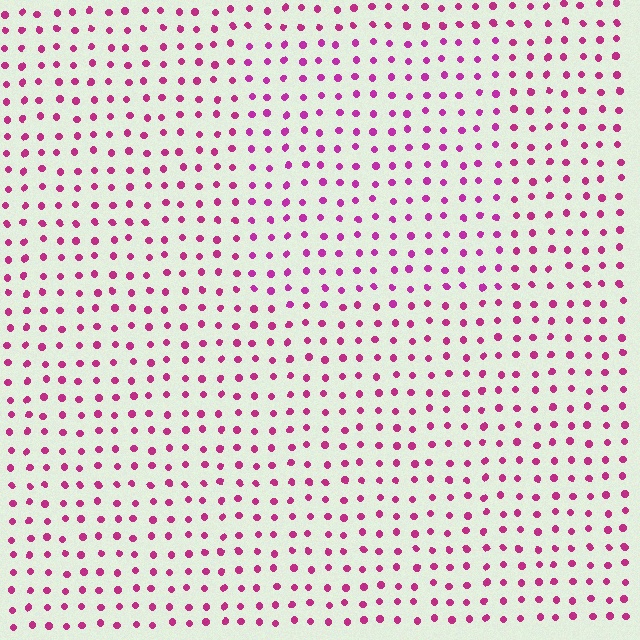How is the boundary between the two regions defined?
The boundary is defined purely by a slight shift in hue (about 14 degrees). Spacing, size, and orientation are identical on both sides.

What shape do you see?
I see a rectangle.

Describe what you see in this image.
The image is filled with small magenta elements in a uniform arrangement. A rectangle-shaped region is visible where the elements are tinted to a slightly different hue, forming a subtle color boundary.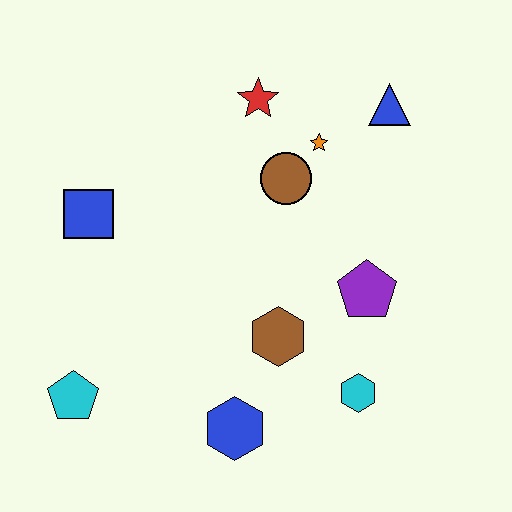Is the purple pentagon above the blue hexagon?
Yes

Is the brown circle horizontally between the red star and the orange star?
Yes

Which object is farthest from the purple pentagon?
The cyan pentagon is farthest from the purple pentagon.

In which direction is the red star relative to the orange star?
The red star is to the left of the orange star.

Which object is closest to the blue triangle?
The orange star is closest to the blue triangle.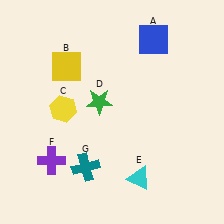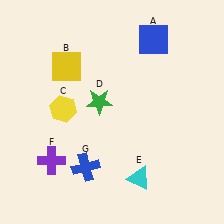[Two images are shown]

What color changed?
The cross (G) changed from teal in Image 1 to blue in Image 2.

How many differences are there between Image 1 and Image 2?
There is 1 difference between the two images.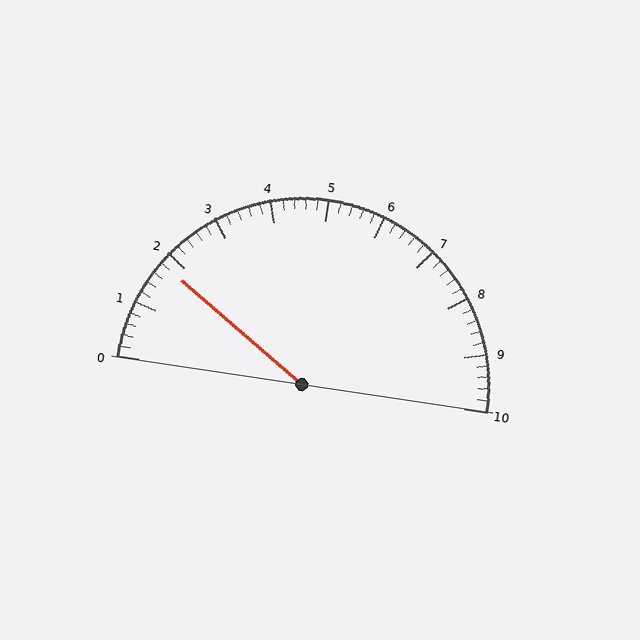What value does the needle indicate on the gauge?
The needle indicates approximately 1.8.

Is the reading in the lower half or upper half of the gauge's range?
The reading is in the lower half of the range (0 to 10).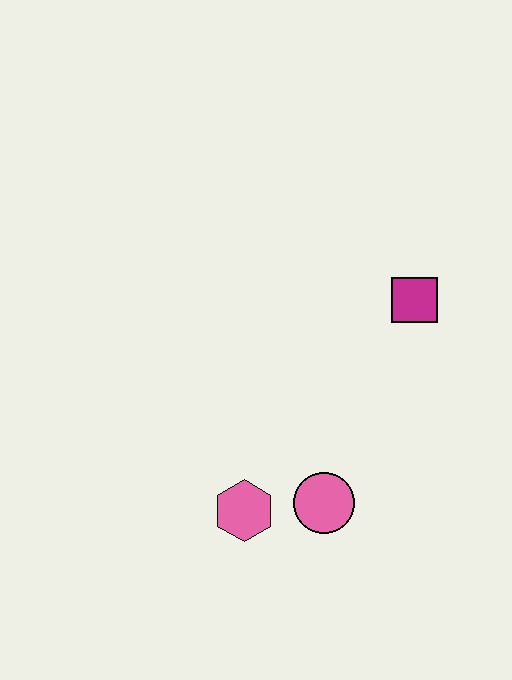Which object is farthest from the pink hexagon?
The magenta square is farthest from the pink hexagon.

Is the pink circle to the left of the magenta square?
Yes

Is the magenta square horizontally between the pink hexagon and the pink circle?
No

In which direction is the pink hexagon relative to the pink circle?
The pink hexagon is to the left of the pink circle.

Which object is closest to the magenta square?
The pink circle is closest to the magenta square.